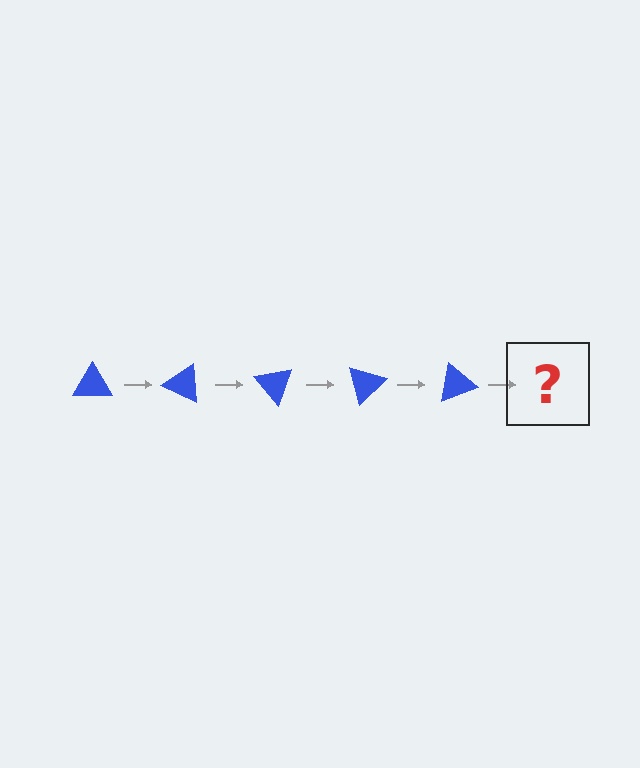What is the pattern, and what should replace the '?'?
The pattern is that the triangle rotates 25 degrees each step. The '?' should be a blue triangle rotated 125 degrees.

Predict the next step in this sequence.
The next step is a blue triangle rotated 125 degrees.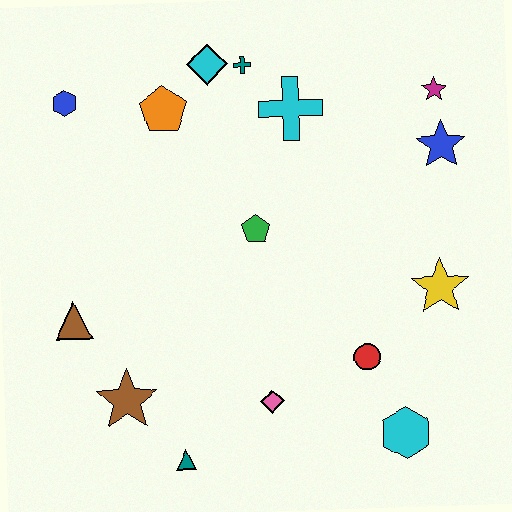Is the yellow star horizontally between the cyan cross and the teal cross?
No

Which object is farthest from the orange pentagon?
The cyan hexagon is farthest from the orange pentagon.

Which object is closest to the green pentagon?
The cyan cross is closest to the green pentagon.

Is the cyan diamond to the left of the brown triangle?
No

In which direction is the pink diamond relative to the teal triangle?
The pink diamond is to the right of the teal triangle.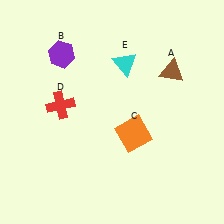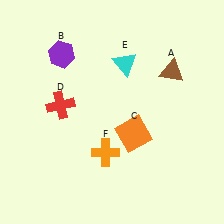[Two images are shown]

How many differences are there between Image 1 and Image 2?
There is 1 difference between the two images.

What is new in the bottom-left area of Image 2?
An orange cross (F) was added in the bottom-left area of Image 2.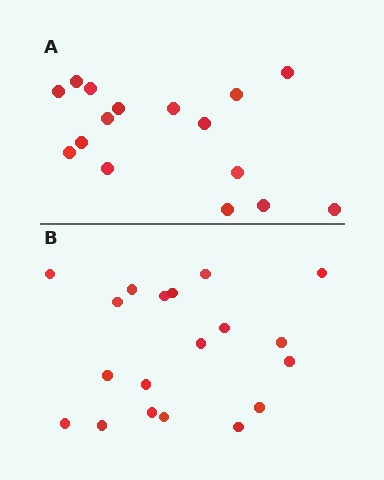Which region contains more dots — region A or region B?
Region B (the bottom region) has more dots.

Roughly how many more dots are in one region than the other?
Region B has just a few more — roughly 2 or 3 more dots than region A.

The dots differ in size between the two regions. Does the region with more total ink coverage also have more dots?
No. Region A has more total ink coverage because its dots are larger, but region B actually contains more individual dots. Total area can be misleading — the number of items is what matters here.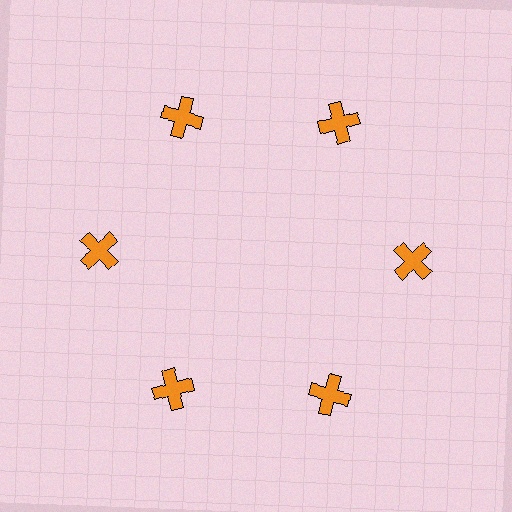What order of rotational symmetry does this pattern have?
This pattern has 6-fold rotational symmetry.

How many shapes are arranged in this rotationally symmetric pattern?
There are 6 shapes, arranged in 6 groups of 1.